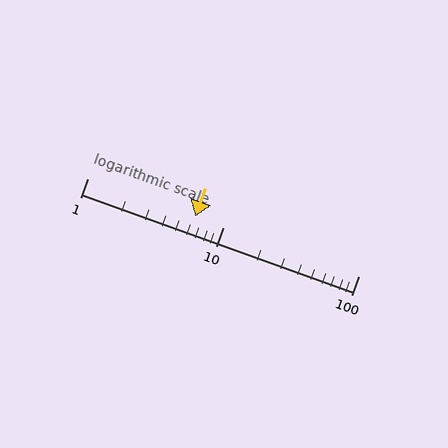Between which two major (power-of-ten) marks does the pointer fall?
The pointer is between 1 and 10.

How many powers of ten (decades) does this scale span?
The scale spans 2 decades, from 1 to 100.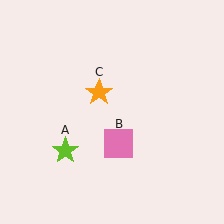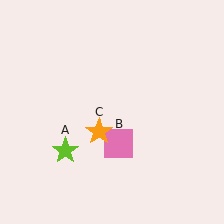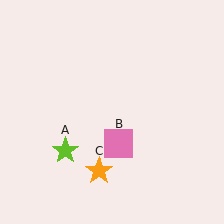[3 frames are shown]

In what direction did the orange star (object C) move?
The orange star (object C) moved down.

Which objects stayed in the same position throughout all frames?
Lime star (object A) and pink square (object B) remained stationary.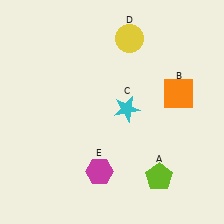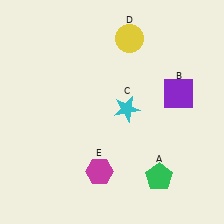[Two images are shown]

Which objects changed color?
A changed from lime to green. B changed from orange to purple.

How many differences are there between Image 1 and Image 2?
There are 2 differences between the two images.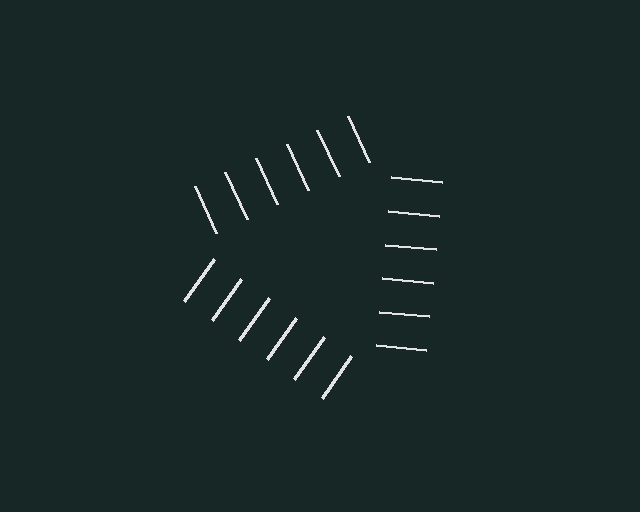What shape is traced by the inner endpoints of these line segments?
An illusory triangle — the line segments terminate on its edges but no continuous stroke is drawn.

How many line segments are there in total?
18 — 6 along each of the 3 edges.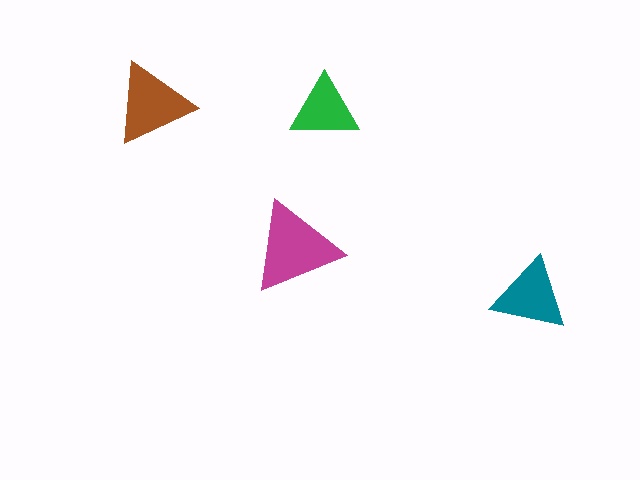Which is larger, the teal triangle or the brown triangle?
The brown one.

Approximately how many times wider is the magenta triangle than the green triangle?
About 1.5 times wider.